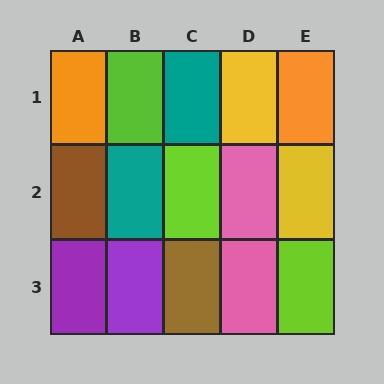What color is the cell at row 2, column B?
Teal.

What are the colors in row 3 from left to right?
Purple, purple, brown, pink, lime.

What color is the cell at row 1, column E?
Orange.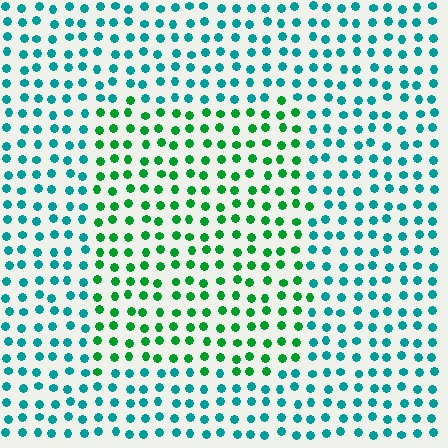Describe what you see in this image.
The image is filled with small teal elements in a uniform arrangement. A rectangle-shaped region is visible where the elements are tinted to a slightly different hue, forming a subtle color boundary.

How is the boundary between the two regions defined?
The boundary is defined purely by a slight shift in hue (about 42 degrees). Spacing, size, and orientation are identical on both sides.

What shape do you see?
I see a rectangle.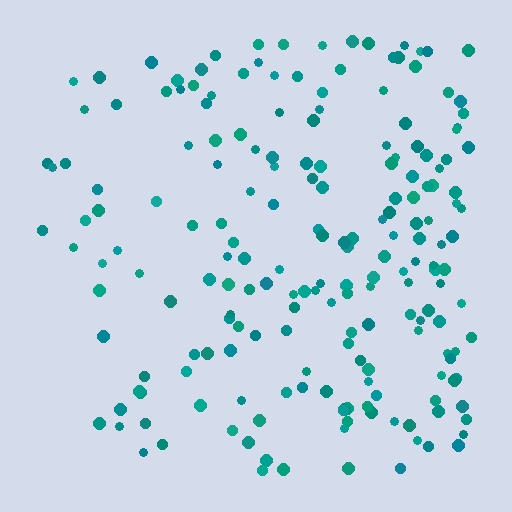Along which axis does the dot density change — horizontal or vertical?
Horizontal.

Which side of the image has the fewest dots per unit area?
The left.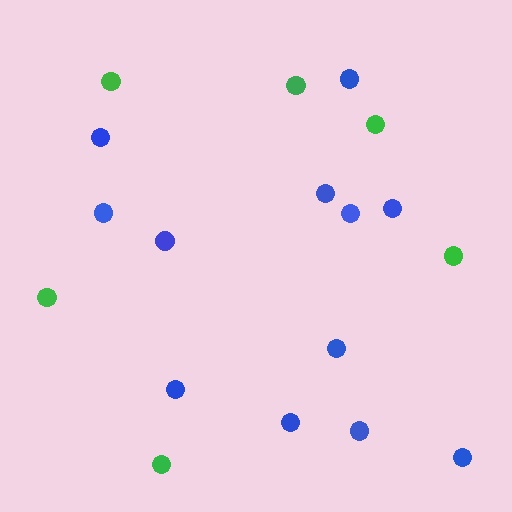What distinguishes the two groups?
There are 2 groups: one group of green circles (6) and one group of blue circles (12).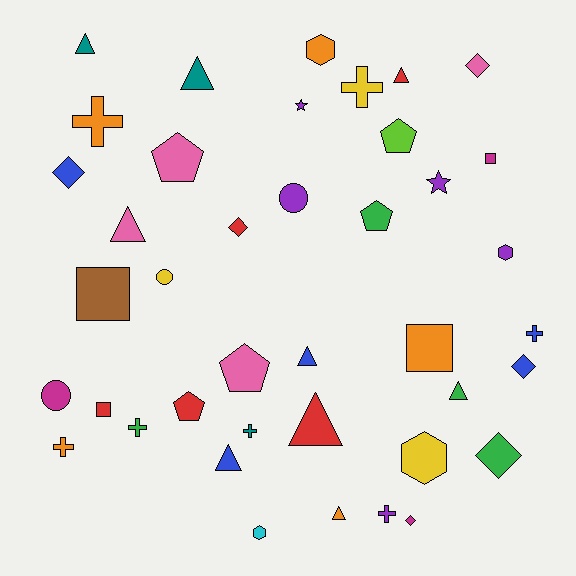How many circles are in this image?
There are 3 circles.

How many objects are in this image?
There are 40 objects.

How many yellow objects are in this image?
There are 3 yellow objects.